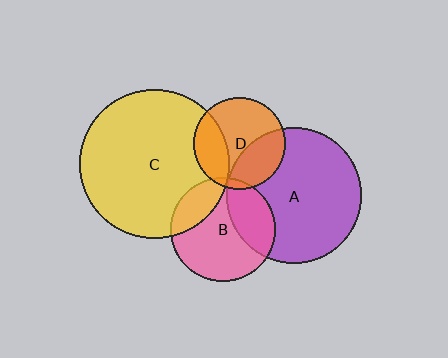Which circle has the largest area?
Circle C (yellow).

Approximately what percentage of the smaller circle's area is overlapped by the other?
Approximately 25%.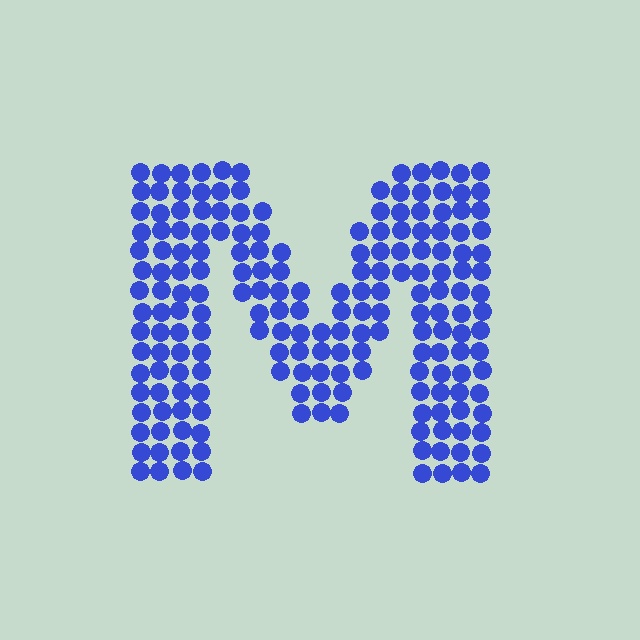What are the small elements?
The small elements are circles.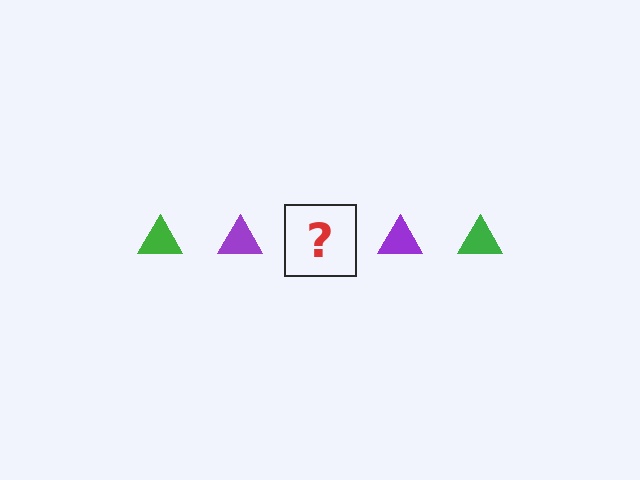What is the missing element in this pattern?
The missing element is a green triangle.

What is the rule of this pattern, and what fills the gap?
The rule is that the pattern cycles through green, purple triangles. The gap should be filled with a green triangle.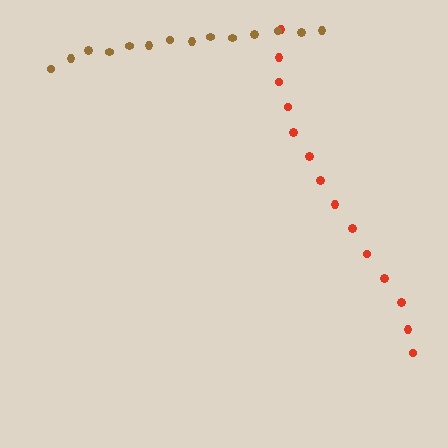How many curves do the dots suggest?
There are 2 distinct paths.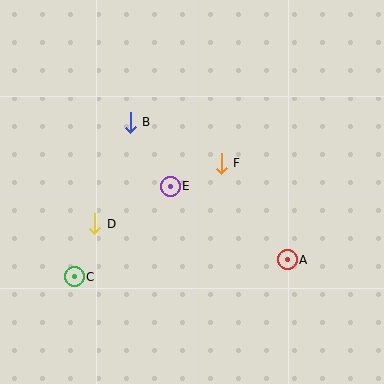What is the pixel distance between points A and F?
The distance between A and F is 117 pixels.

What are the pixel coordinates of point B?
Point B is at (130, 122).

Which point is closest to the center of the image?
Point E at (170, 186) is closest to the center.